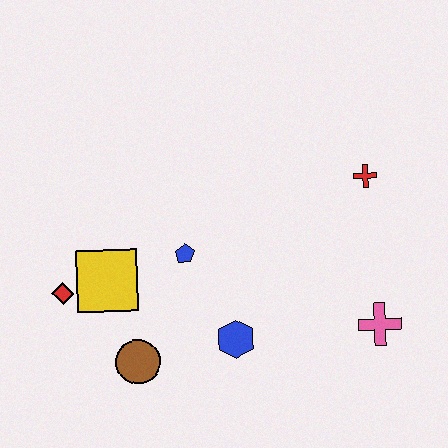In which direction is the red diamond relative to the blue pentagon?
The red diamond is to the left of the blue pentagon.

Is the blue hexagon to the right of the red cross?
No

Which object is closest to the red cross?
The pink cross is closest to the red cross.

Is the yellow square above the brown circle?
Yes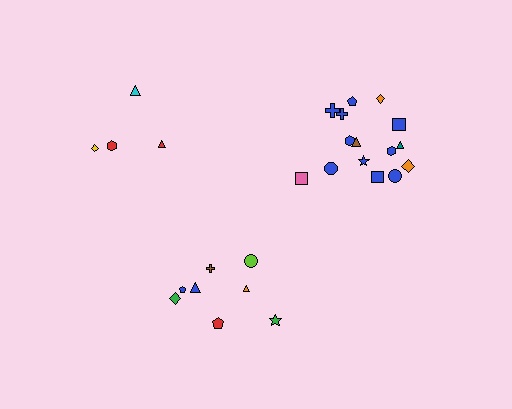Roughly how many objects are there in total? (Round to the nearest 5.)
Roughly 25 objects in total.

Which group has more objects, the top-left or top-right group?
The top-right group.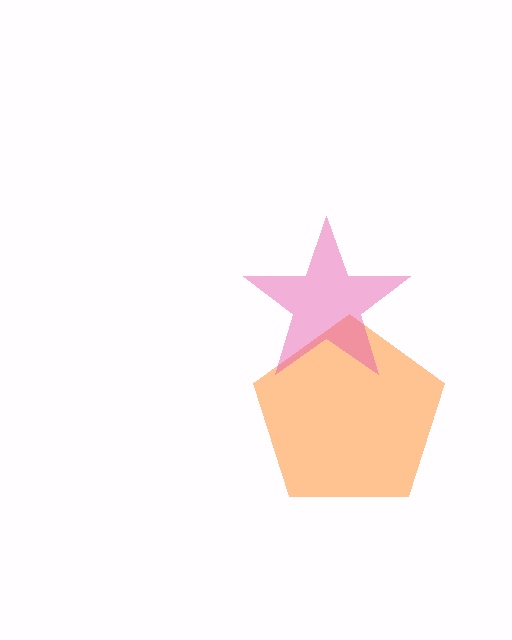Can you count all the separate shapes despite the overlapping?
Yes, there are 2 separate shapes.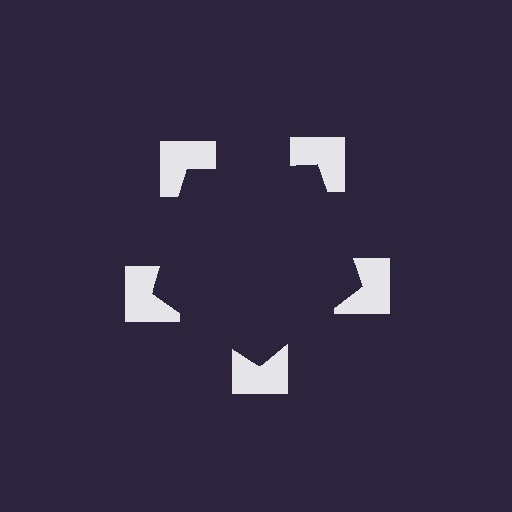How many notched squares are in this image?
There are 5 — one at each vertex of the illusory pentagon.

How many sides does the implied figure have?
5 sides.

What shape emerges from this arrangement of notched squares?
An illusory pentagon — its edges are inferred from the aligned wedge cuts in the notched squares, not physically drawn.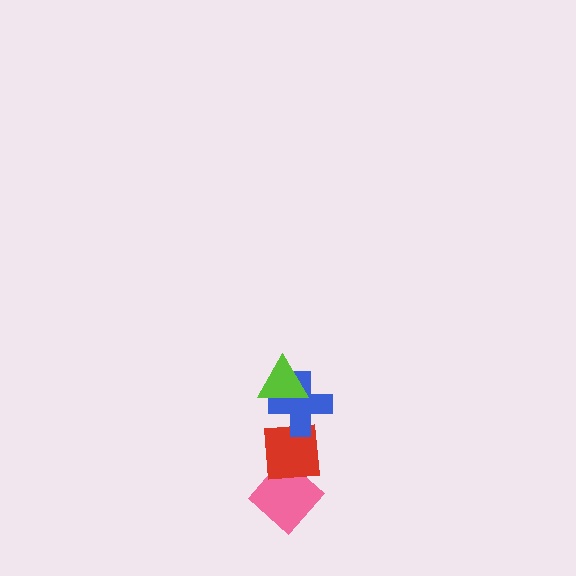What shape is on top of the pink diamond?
The red square is on top of the pink diamond.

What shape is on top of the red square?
The blue cross is on top of the red square.